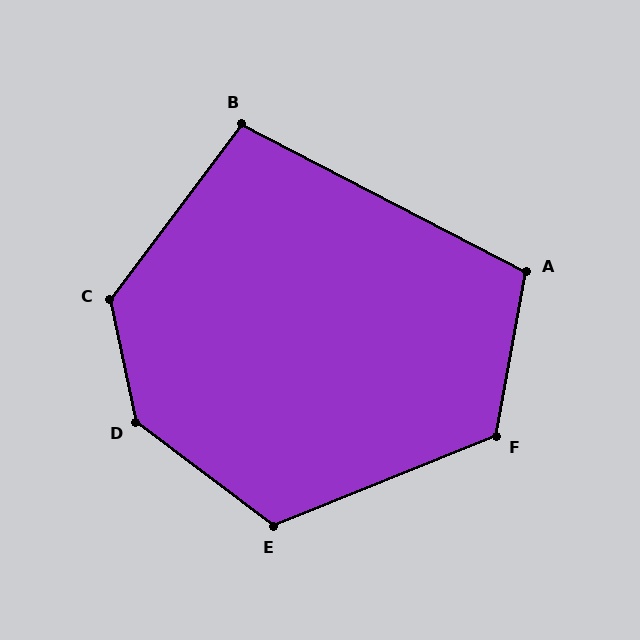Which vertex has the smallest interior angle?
B, at approximately 99 degrees.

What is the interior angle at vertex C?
Approximately 131 degrees (obtuse).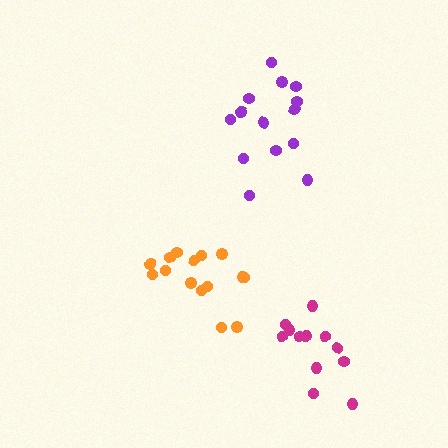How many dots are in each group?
Group 1: 15 dots, Group 2: 15 dots, Group 3: 12 dots (42 total).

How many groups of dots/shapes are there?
There are 3 groups.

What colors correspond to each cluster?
The clusters are colored: orange, purple, magenta.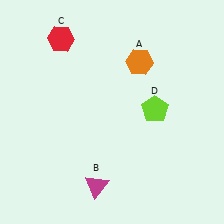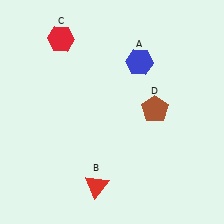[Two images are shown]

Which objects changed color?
A changed from orange to blue. B changed from magenta to red. D changed from lime to brown.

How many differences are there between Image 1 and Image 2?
There are 3 differences between the two images.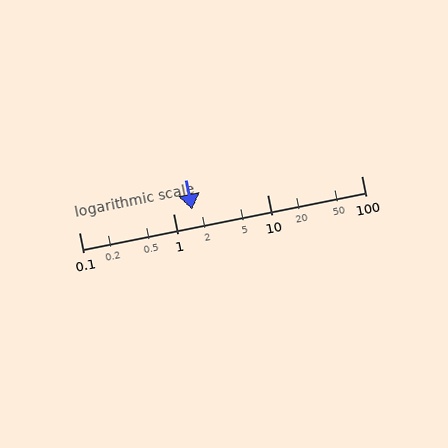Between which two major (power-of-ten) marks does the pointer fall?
The pointer is between 1 and 10.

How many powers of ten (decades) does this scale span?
The scale spans 3 decades, from 0.1 to 100.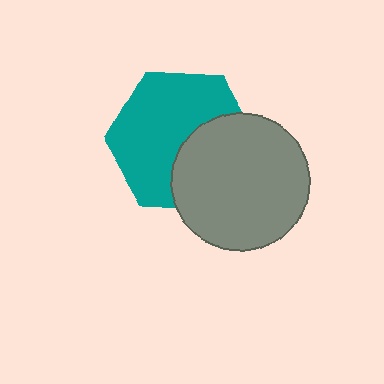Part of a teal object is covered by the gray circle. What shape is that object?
It is a hexagon.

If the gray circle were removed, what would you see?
You would see the complete teal hexagon.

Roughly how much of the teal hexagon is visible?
About half of it is visible (roughly 63%).